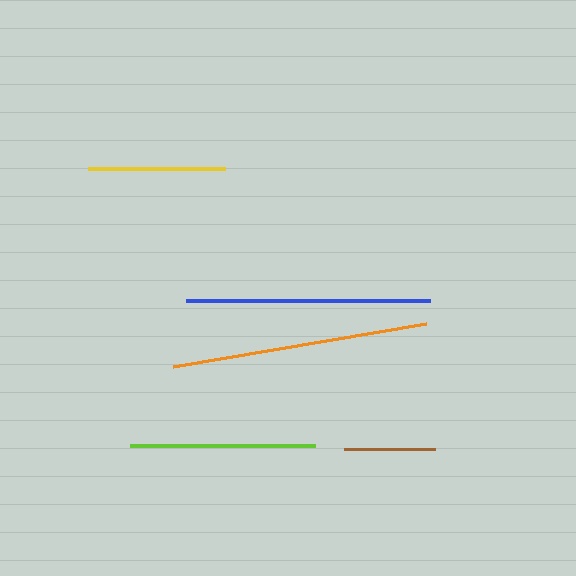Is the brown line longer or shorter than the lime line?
The lime line is longer than the brown line.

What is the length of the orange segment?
The orange segment is approximately 257 pixels long.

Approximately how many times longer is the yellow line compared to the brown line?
The yellow line is approximately 1.5 times the length of the brown line.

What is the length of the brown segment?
The brown segment is approximately 92 pixels long.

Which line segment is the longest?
The orange line is the longest at approximately 257 pixels.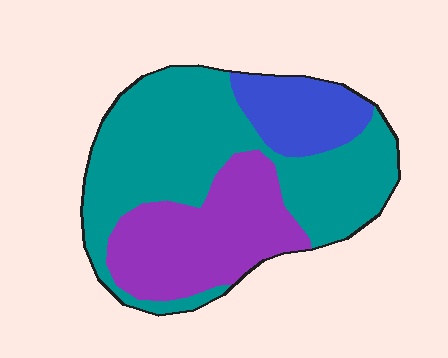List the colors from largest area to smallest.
From largest to smallest: teal, purple, blue.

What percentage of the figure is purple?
Purple takes up between a sixth and a third of the figure.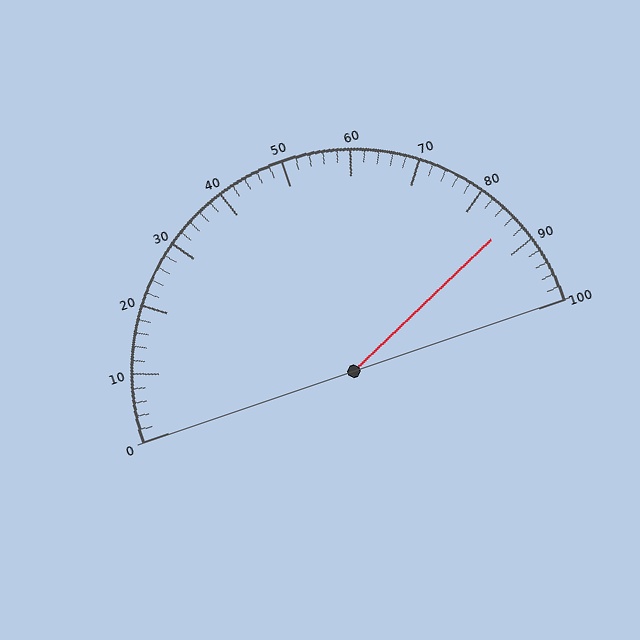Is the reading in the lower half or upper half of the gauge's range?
The reading is in the upper half of the range (0 to 100).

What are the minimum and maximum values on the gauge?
The gauge ranges from 0 to 100.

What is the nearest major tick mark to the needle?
The nearest major tick mark is 90.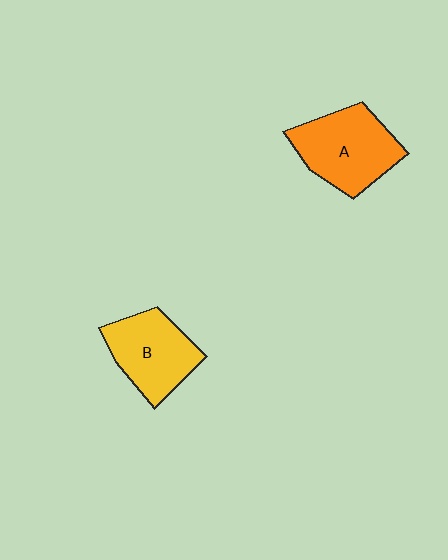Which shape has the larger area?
Shape A (orange).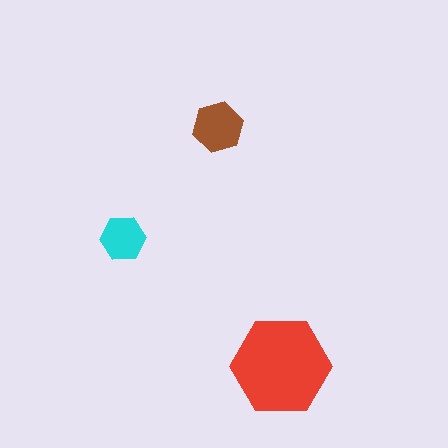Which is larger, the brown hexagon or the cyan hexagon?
The brown one.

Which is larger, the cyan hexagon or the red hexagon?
The red one.